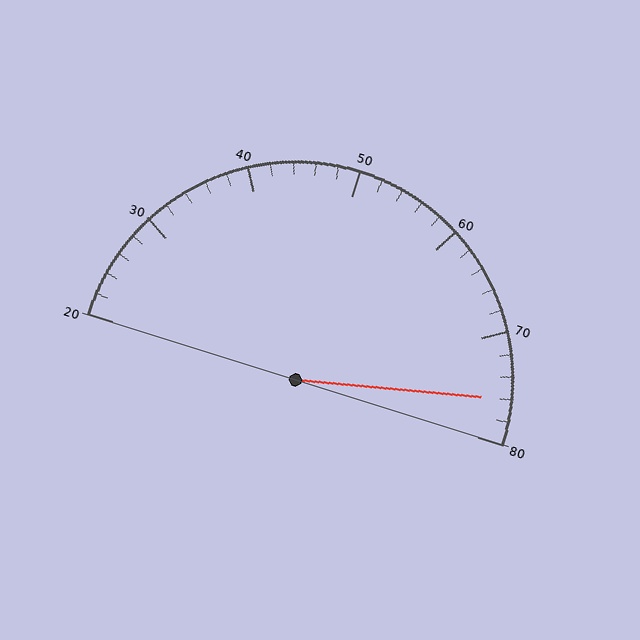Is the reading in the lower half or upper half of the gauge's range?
The reading is in the upper half of the range (20 to 80).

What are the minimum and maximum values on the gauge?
The gauge ranges from 20 to 80.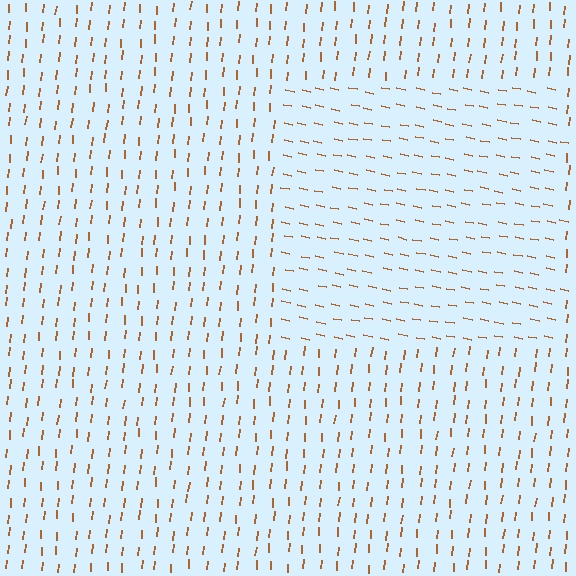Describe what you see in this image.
The image is filled with small brown line segments. A rectangle region in the image has lines oriented differently from the surrounding lines, creating a visible texture boundary.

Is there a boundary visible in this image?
Yes, there is a texture boundary formed by a change in line orientation.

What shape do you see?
I see a rectangle.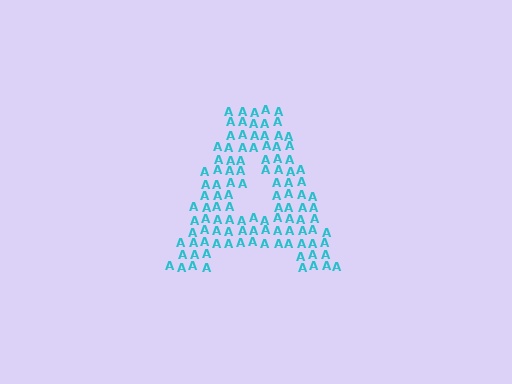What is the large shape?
The large shape is the letter A.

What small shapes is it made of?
It is made of small letter A's.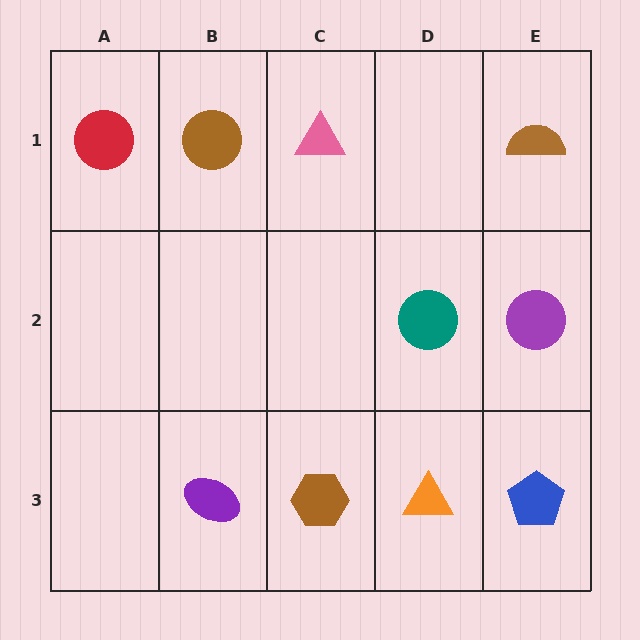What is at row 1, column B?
A brown circle.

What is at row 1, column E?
A brown semicircle.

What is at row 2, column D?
A teal circle.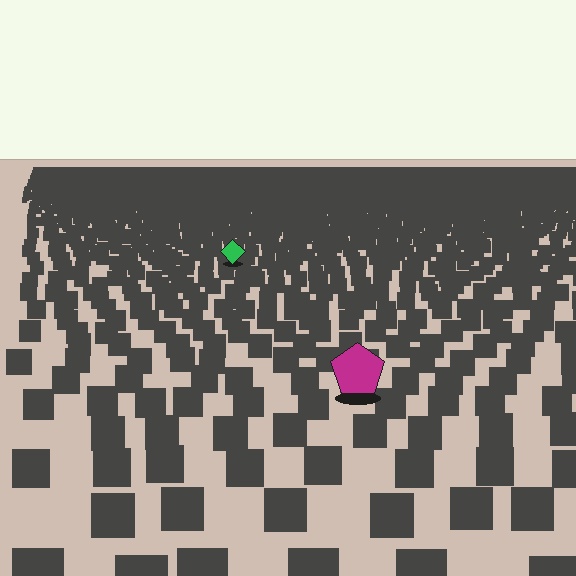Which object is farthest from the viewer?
The green diamond is farthest from the viewer. It appears smaller and the ground texture around it is denser.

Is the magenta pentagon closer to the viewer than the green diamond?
Yes. The magenta pentagon is closer — you can tell from the texture gradient: the ground texture is coarser near it.